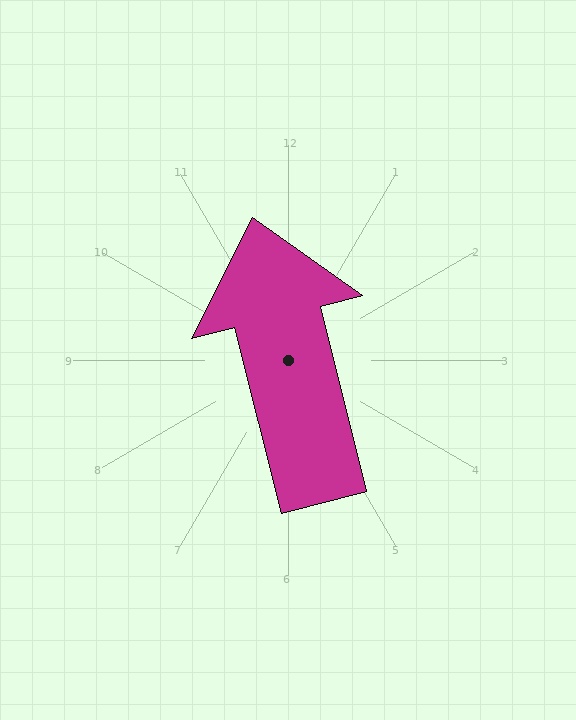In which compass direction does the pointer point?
North.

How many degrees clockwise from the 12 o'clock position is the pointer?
Approximately 346 degrees.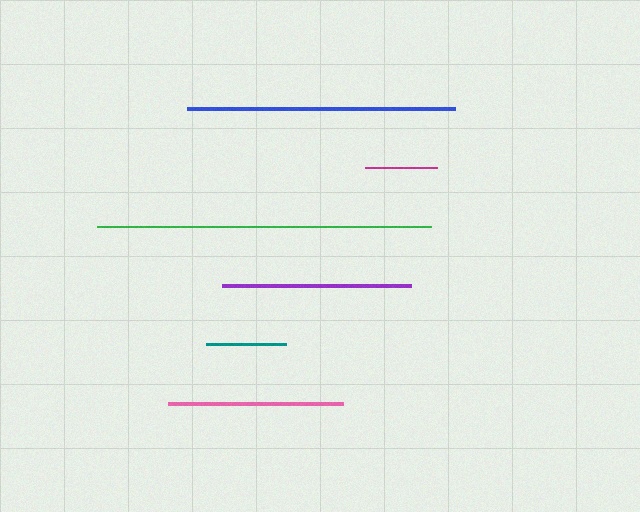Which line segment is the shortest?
The magenta line is the shortest at approximately 72 pixels.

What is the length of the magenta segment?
The magenta segment is approximately 72 pixels long.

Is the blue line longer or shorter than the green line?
The green line is longer than the blue line.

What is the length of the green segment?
The green segment is approximately 334 pixels long.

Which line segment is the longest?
The green line is the longest at approximately 334 pixels.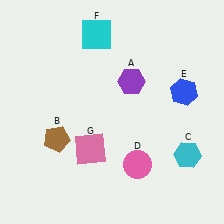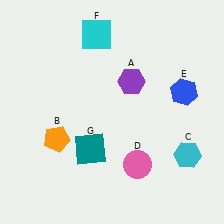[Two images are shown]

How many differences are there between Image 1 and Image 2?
There are 2 differences between the two images.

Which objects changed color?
B changed from brown to orange. G changed from pink to teal.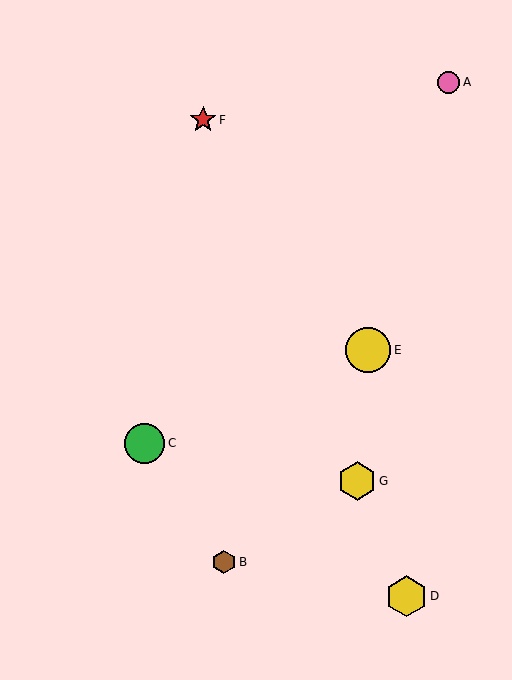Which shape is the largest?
The yellow circle (labeled E) is the largest.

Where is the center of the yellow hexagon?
The center of the yellow hexagon is at (406, 596).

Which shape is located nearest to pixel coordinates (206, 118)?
The red star (labeled F) at (203, 120) is nearest to that location.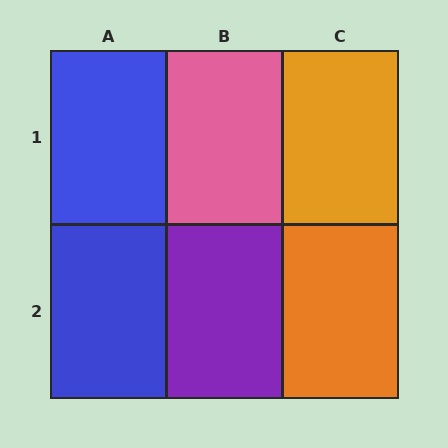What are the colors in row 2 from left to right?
Blue, purple, orange.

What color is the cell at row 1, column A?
Blue.